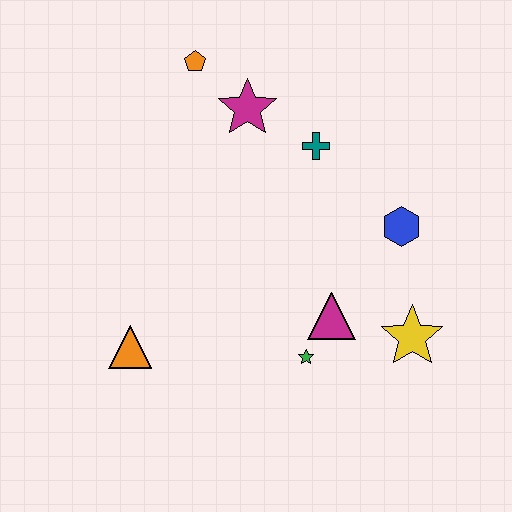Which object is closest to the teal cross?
The magenta star is closest to the teal cross.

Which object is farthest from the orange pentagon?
The yellow star is farthest from the orange pentagon.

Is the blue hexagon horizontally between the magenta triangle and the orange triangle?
No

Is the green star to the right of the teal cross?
No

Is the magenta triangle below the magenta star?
Yes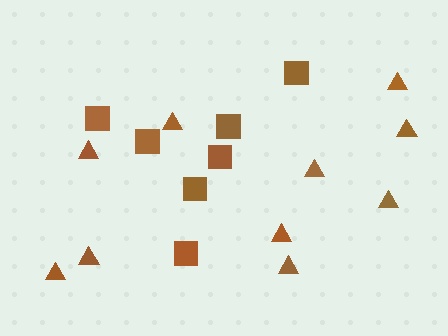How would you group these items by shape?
There are 2 groups: one group of squares (7) and one group of triangles (10).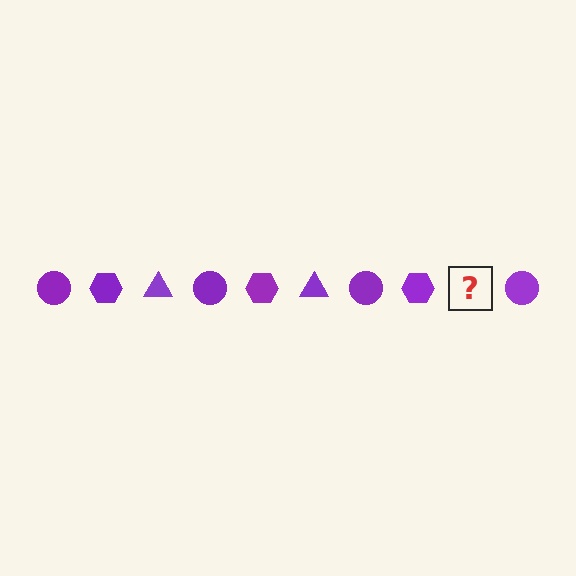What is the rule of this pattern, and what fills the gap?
The rule is that the pattern cycles through circle, hexagon, triangle shapes in purple. The gap should be filled with a purple triangle.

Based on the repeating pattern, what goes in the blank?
The blank should be a purple triangle.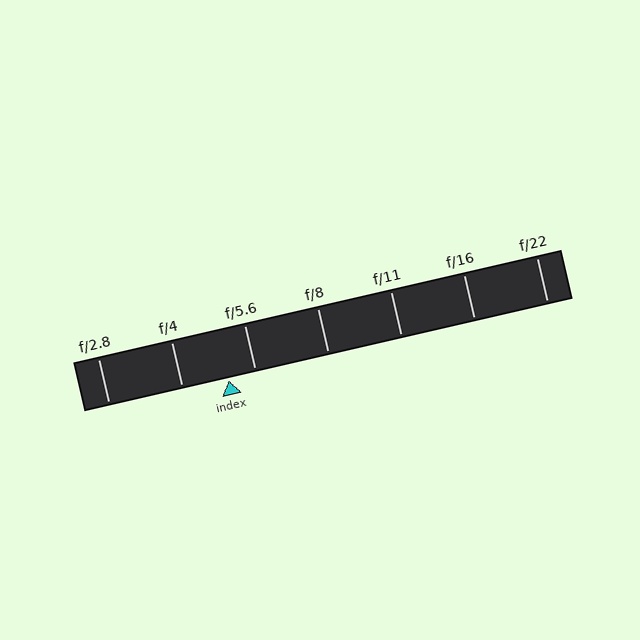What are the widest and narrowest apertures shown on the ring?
The widest aperture shown is f/2.8 and the narrowest is f/22.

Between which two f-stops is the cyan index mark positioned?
The index mark is between f/4 and f/5.6.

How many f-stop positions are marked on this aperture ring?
There are 7 f-stop positions marked.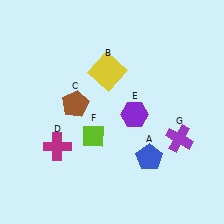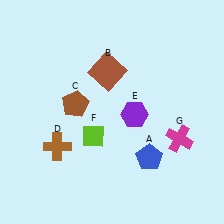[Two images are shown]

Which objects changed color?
B changed from yellow to brown. D changed from magenta to brown. G changed from purple to magenta.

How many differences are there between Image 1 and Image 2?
There are 3 differences between the two images.